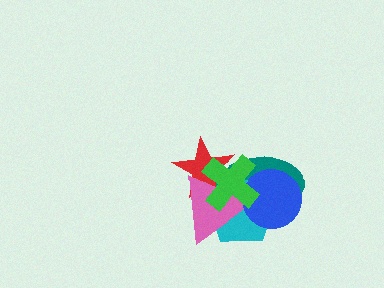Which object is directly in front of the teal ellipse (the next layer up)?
The cyan pentagon is directly in front of the teal ellipse.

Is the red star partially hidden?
Yes, it is partially covered by another shape.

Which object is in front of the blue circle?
The green cross is in front of the blue circle.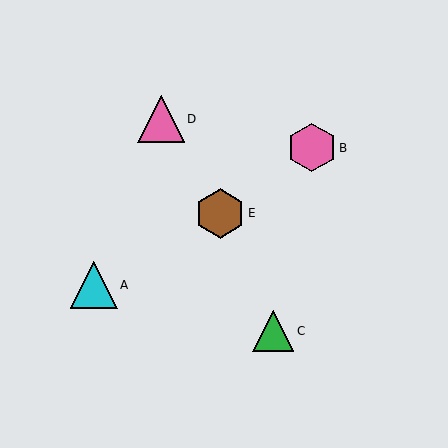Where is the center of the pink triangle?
The center of the pink triangle is at (161, 119).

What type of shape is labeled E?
Shape E is a brown hexagon.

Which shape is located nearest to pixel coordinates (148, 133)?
The pink triangle (labeled D) at (161, 119) is nearest to that location.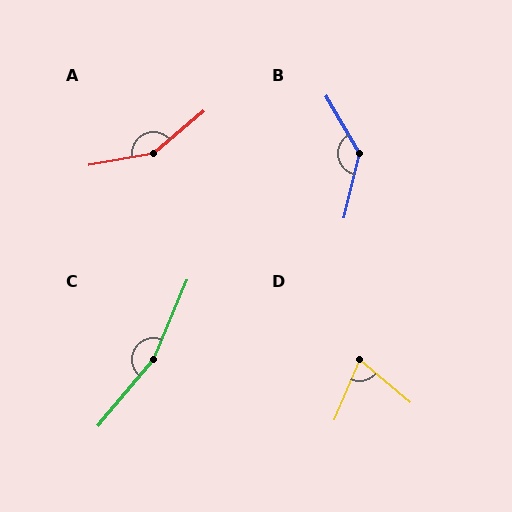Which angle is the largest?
C, at approximately 163 degrees.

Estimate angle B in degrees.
Approximately 137 degrees.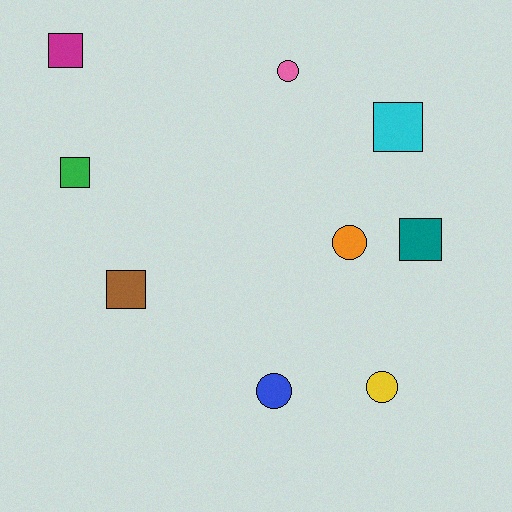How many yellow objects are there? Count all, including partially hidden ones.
There is 1 yellow object.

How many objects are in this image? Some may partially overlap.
There are 9 objects.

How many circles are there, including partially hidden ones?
There are 4 circles.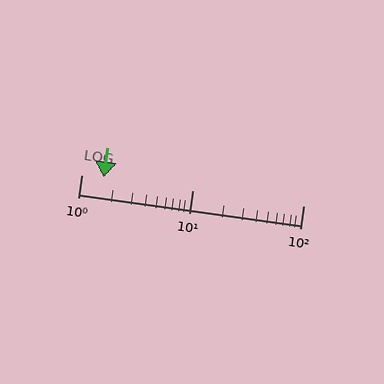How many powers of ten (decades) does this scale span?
The scale spans 2 decades, from 1 to 100.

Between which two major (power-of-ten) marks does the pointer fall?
The pointer is between 1 and 10.